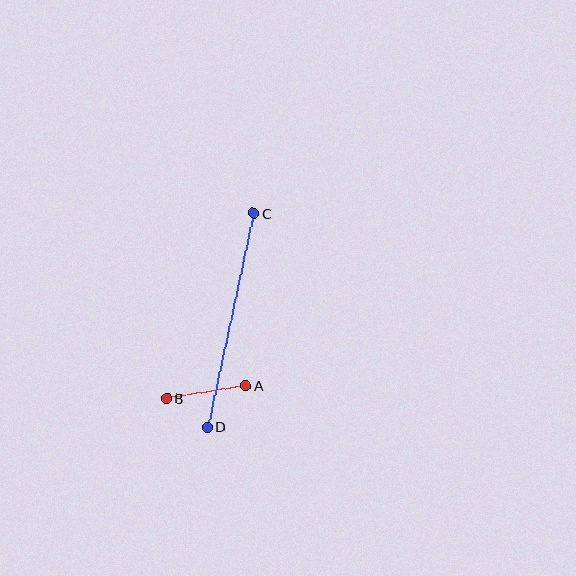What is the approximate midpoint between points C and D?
The midpoint is at approximately (231, 320) pixels.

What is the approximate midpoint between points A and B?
The midpoint is at approximately (206, 392) pixels.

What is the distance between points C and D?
The distance is approximately 219 pixels.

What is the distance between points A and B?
The distance is approximately 80 pixels.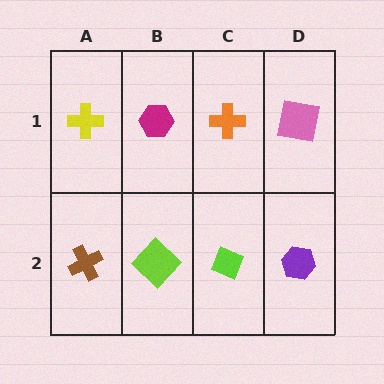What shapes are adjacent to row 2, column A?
A yellow cross (row 1, column A), a lime diamond (row 2, column B).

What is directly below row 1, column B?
A lime diamond.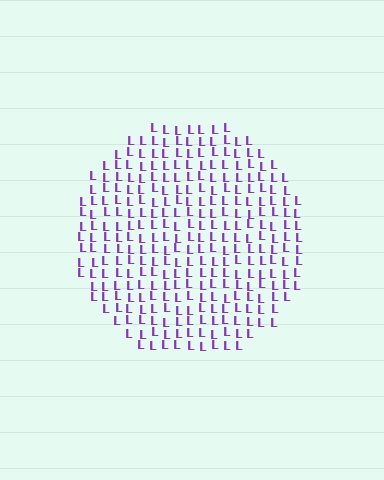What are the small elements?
The small elements are letter L's.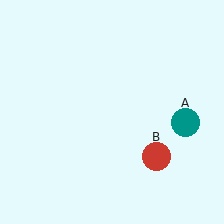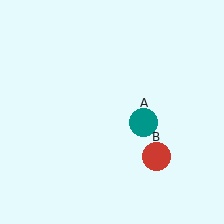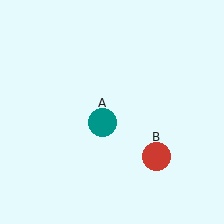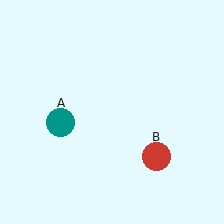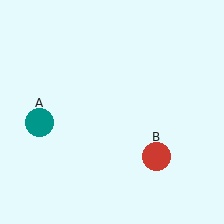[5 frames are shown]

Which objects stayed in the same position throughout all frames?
Red circle (object B) remained stationary.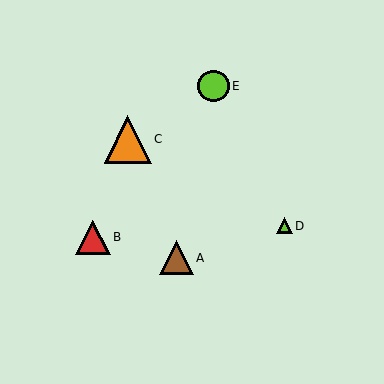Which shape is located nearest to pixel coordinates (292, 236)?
The lime triangle (labeled D) at (285, 226) is nearest to that location.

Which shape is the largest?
The orange triangle (labeled C) is the largest.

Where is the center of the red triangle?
The center of the red triangle is at (93, 237).